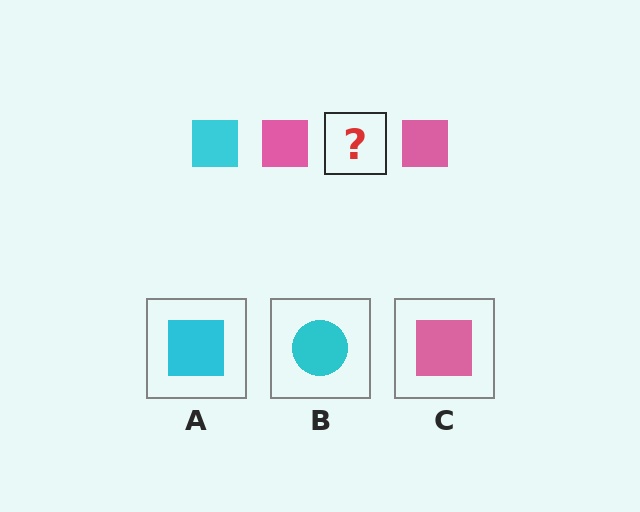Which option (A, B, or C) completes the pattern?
A.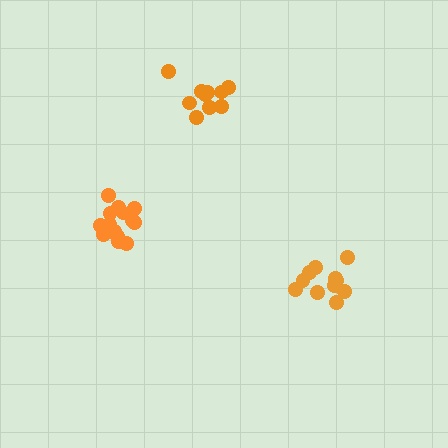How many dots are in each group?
Group 1: 11 dots, Group 2: 15 dots, Group 3: 10 dots (36 total).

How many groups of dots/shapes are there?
There are 3 groups.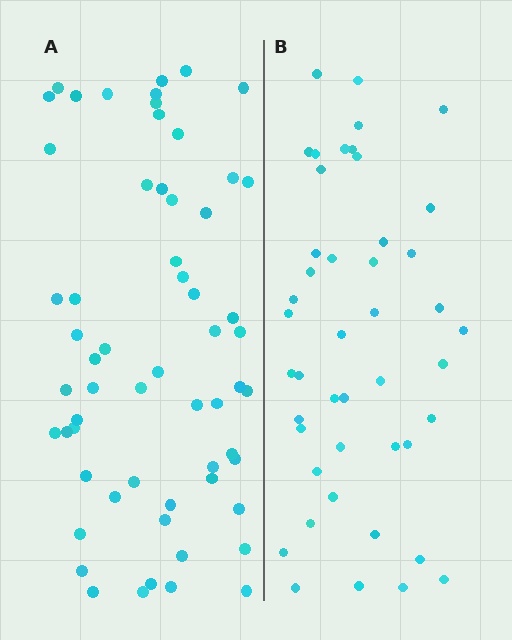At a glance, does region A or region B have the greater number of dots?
Region A (the left region) has more dots.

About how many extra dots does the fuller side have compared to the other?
Region A has approximately 15 more dots than region B.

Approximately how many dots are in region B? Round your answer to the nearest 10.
About 40 dots. (The exact count is 45, which rounds to 40.)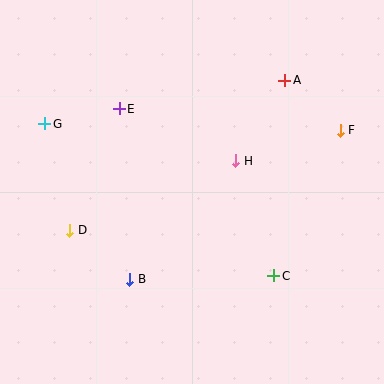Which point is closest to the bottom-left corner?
Point B is closest to the bottom-left corner.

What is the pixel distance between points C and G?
The distance between C and G is 275 pixels.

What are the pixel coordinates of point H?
Point H is at (236, 161).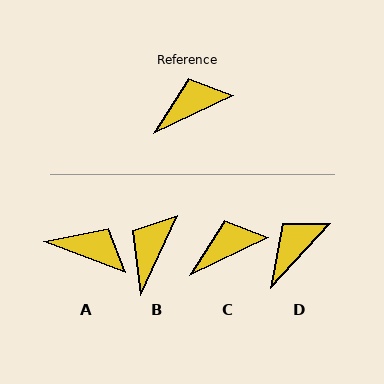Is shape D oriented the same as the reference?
No, it is off by about 22 degrees.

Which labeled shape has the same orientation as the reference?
C.